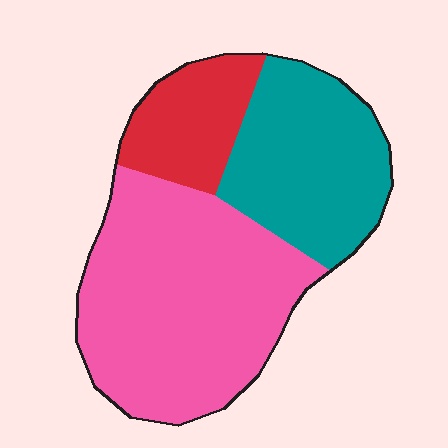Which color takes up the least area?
Red, at roughly 15%.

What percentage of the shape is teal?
Teal covers roughly 30% of the shape.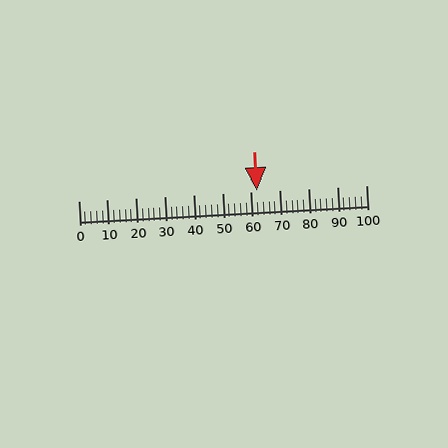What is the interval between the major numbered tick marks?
The major tick marks are spaced 10 units apart.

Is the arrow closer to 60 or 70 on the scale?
The arrow is closer to 60.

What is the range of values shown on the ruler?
The ruler shows values from 0 to 100.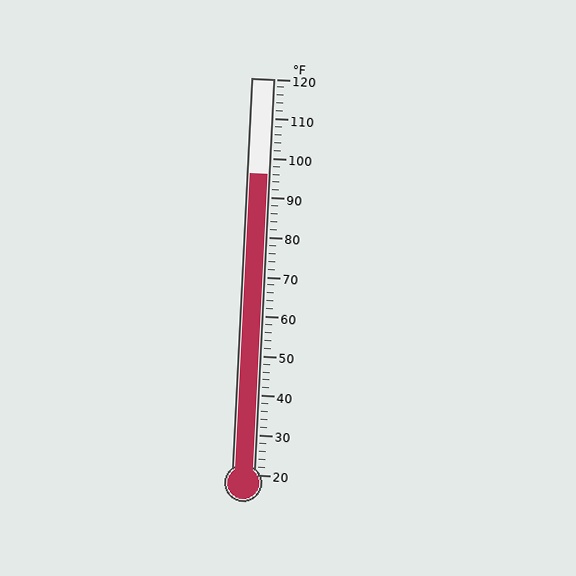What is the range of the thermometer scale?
The thermometer scale ranges from 20°F to 120°F.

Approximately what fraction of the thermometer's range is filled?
The thermometer is filled to approximately 75% of its range.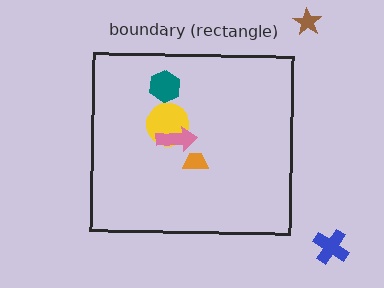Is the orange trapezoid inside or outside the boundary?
Inside.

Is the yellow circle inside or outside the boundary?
Inside.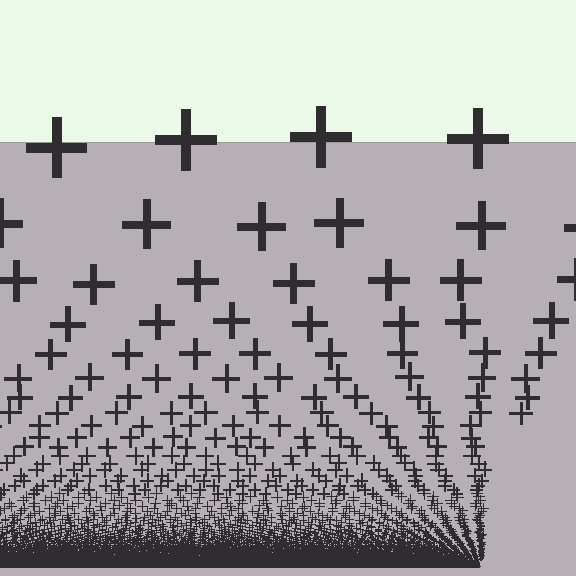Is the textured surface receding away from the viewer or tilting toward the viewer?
The surface appears to tilt toward the viewer. Texture elements get larger and sparser toward the top.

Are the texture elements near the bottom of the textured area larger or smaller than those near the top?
Smaller. The gradient is inverted — elements near the bottom are smaller and denser.